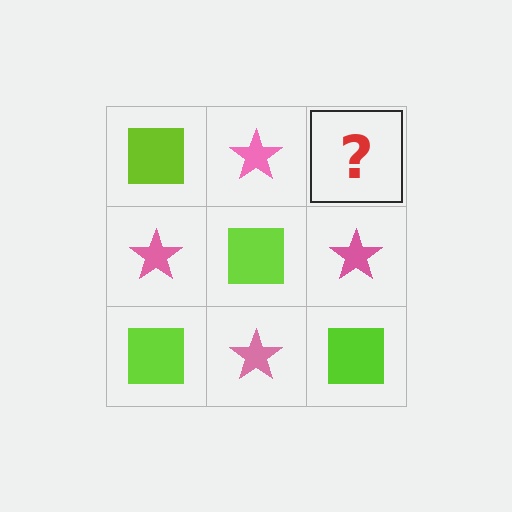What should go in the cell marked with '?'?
The missing cell should contain a lime square.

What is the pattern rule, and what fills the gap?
The rule is that it alternates lime square and pink star in a checkerboard pattern. The gap should be filled with a lime square.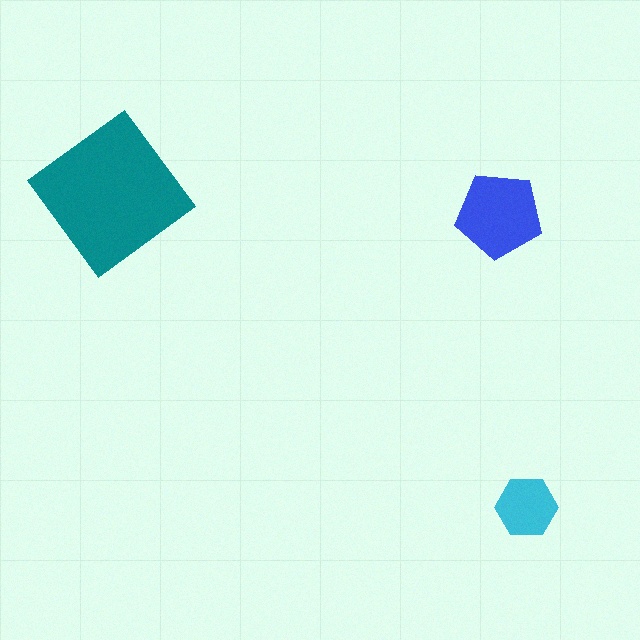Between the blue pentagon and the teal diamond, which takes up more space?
The teal diamond.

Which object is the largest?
The teal diamond.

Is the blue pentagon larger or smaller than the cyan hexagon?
Larger.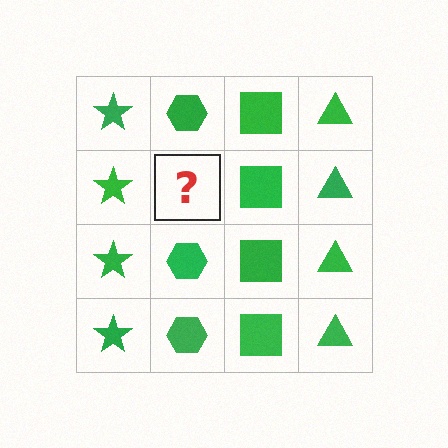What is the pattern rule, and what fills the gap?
The rule is that each column has a consistent shape. The gap should be filled with a green hexagon.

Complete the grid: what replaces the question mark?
The question mark should be replaced with a green hexagon.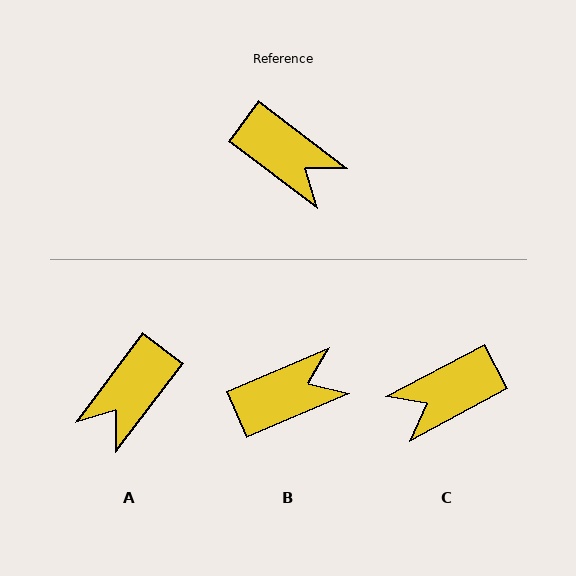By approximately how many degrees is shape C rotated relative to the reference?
Approximately 115 degrees clockwise.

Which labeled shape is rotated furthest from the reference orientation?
C, about 115 degrees away.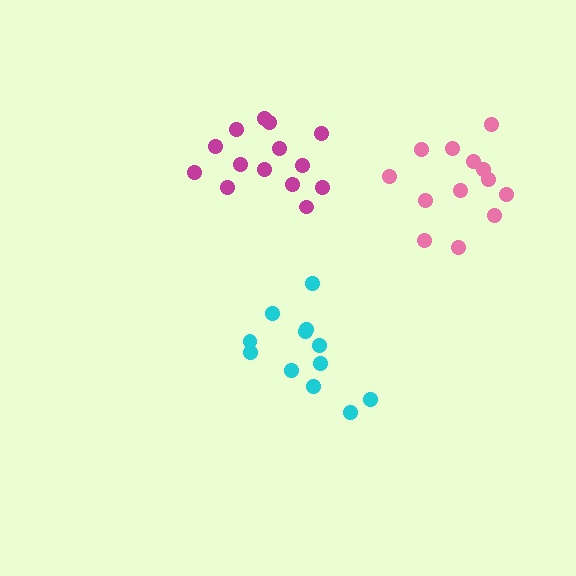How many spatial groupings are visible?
There are 3 spatial groupings.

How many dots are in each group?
Group 1: 14 dots, Group 2: 13 dots, Group 3: 12 dots (39 total).